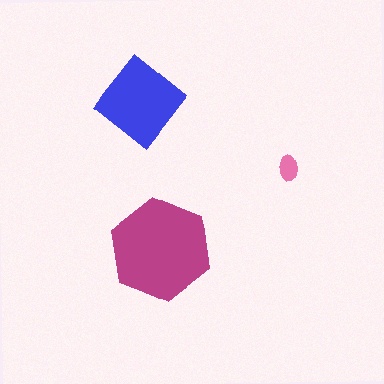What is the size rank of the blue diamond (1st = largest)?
2nd.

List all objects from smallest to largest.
The pink ellipse, the blue diamond, the magenta hexagon.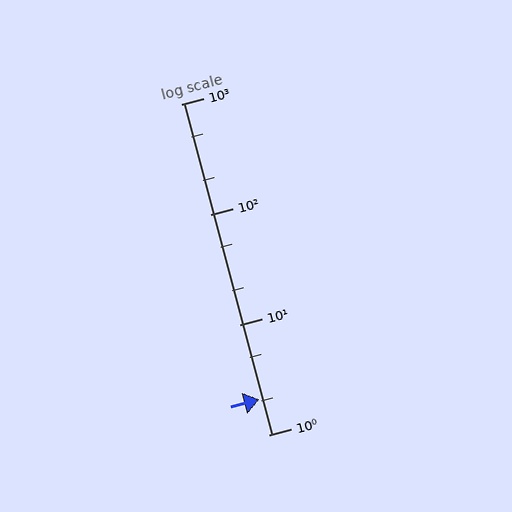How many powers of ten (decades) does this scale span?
The scale spans 3 decades, from 1 to 1000.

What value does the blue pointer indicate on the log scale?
The pointer indicates approximately 2.1.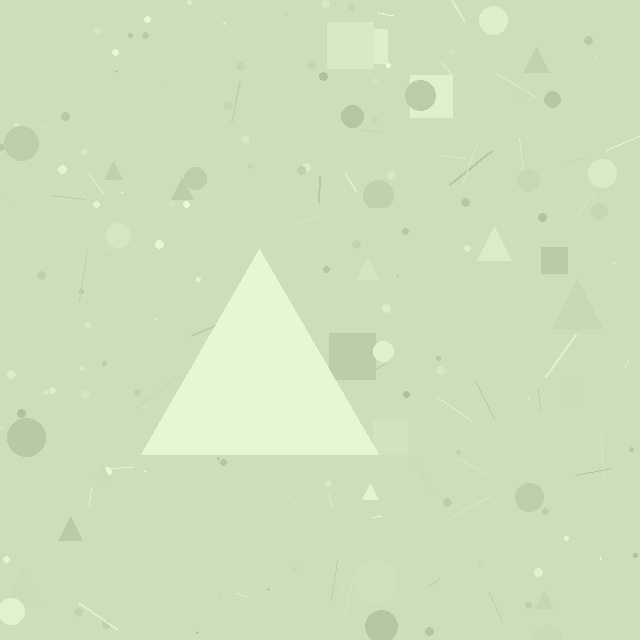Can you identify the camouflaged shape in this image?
The camouflaged shape is a triangle.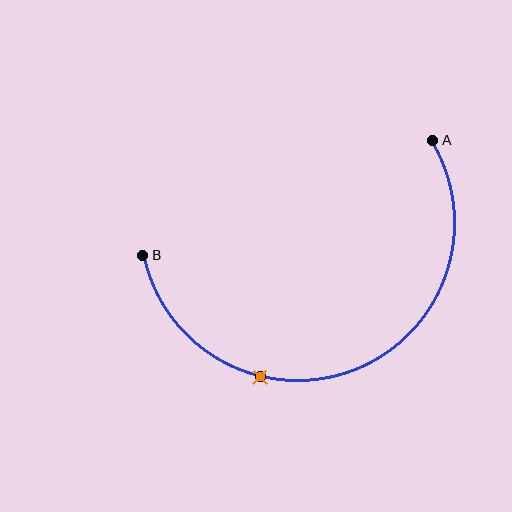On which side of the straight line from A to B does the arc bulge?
The arc bulges below the straight line connecting A and B.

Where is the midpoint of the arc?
The arc midpoint is the point on the curve farthest from the straight line joining A and B. It sits below that line.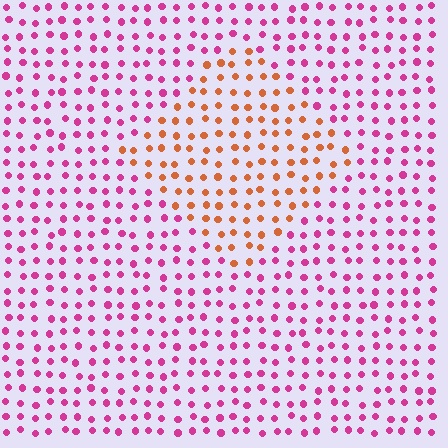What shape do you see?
I see a diamond.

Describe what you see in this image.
The image is filled with small magenta elements in a uniform arrangement. A diamond-shaped region is visible where the elements are tinted to a slightly different hue, forming a subtle color boundary.